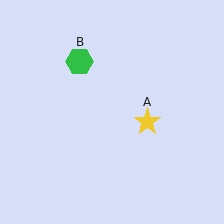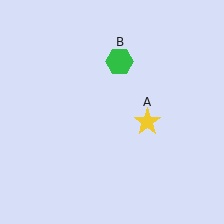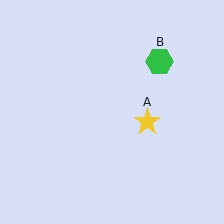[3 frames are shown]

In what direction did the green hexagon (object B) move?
The green hexagon (object B) moved right.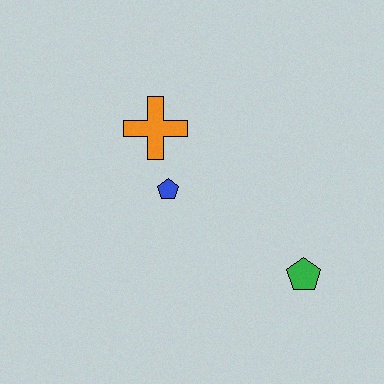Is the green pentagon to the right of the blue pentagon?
Yes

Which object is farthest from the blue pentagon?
The green pentagon is farthest from the blue pentagon.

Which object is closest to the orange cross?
The blue pentagon is closest to the orange cross.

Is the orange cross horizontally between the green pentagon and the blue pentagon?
No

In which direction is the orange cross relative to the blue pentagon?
The orange cross is above the blue pentagon.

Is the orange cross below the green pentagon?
No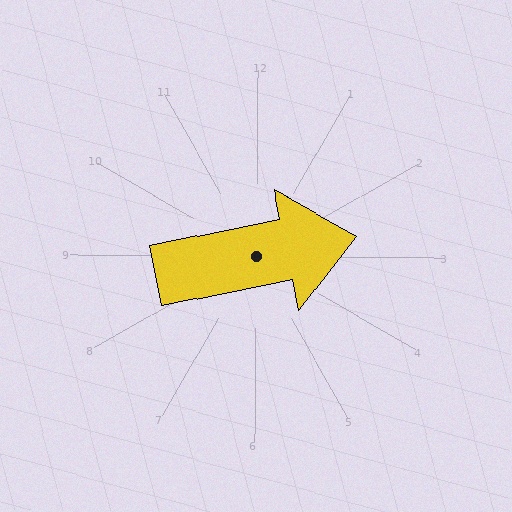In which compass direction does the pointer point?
East.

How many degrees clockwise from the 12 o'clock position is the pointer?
Approximately 78 degrees.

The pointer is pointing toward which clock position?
Roughly 3 o'clock.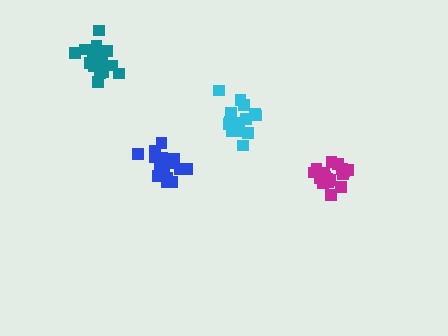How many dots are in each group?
Group 1: 18 dots, Group 2: 20 dots, Group 3: 16 dots, Group 4: 17 dots (71 total).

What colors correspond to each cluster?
The clusters are colored: teal, blue, cyan, magenta.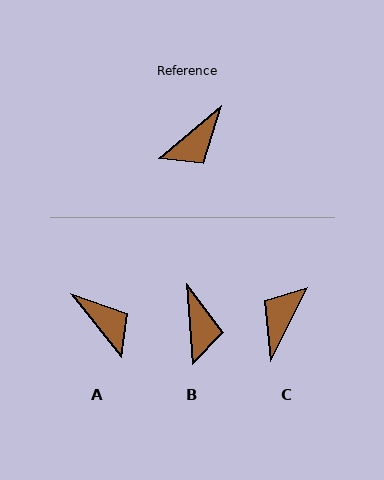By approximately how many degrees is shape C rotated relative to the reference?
Approximately 157 degrees clockwise.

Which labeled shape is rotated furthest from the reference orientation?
C, about 157 degrees away.